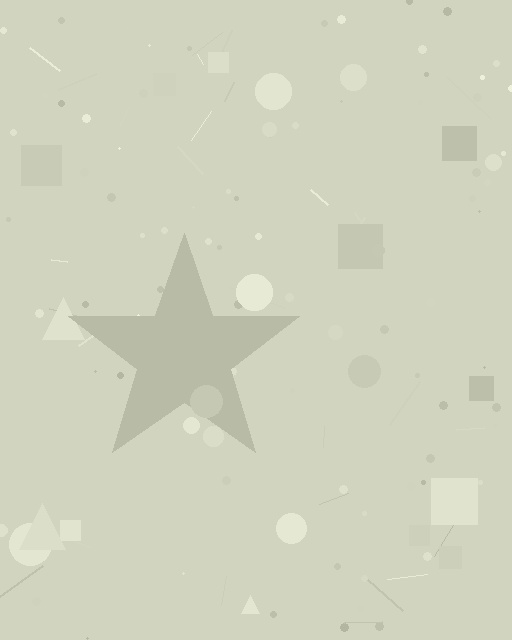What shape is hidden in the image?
A star is hidden in the image.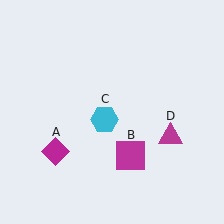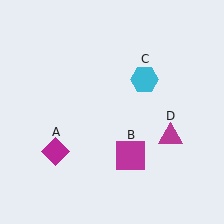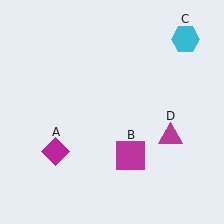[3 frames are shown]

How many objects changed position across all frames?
1 object changed position: cyan hexagon (object C).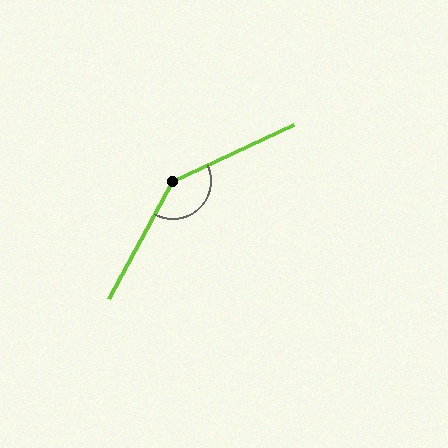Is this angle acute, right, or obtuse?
It is obtuse.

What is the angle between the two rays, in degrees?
Approximately 143 degrees.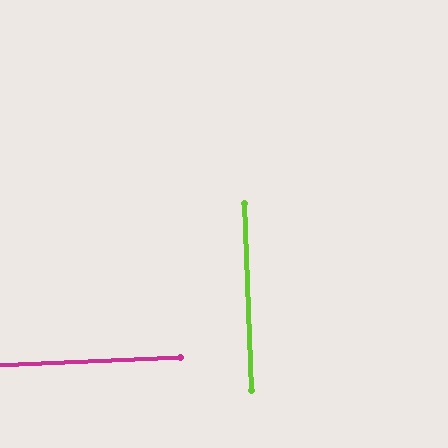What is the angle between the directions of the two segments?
Approximately 90 degrees.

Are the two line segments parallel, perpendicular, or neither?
Perpendicular — they meet at approximately 90°.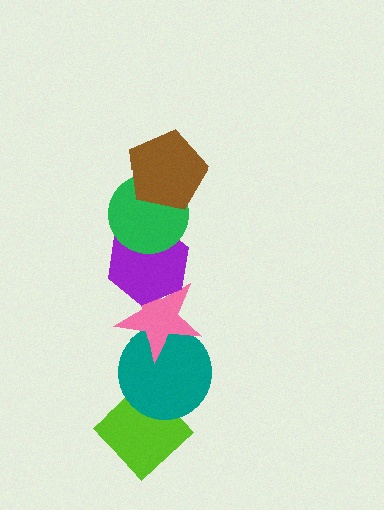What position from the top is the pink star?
The pink star is 4th from the top.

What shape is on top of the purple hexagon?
The green circle is on top of the purple hexagon.